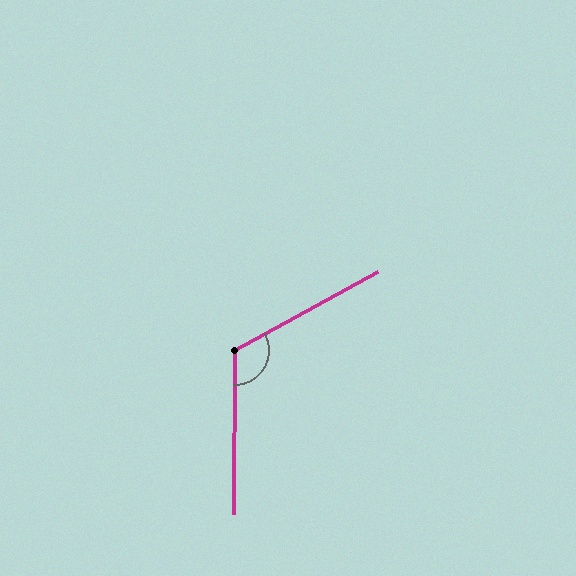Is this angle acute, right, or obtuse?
It is obtuse.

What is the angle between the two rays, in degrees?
Approximately 119 degrees.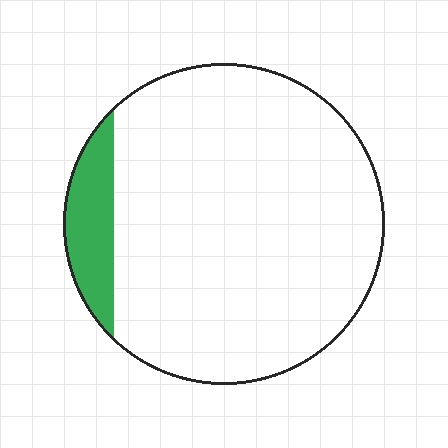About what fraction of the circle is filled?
About one tenth (1/10).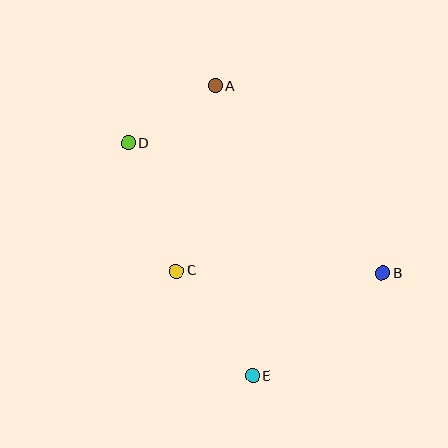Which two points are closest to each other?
Points A and D are closest to each other.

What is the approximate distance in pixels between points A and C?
The distance between A and C is approximately 189 pixels.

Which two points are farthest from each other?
Points A and E are farthest from each other.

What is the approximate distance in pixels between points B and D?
The distance between B and D is approximately 286 pixels.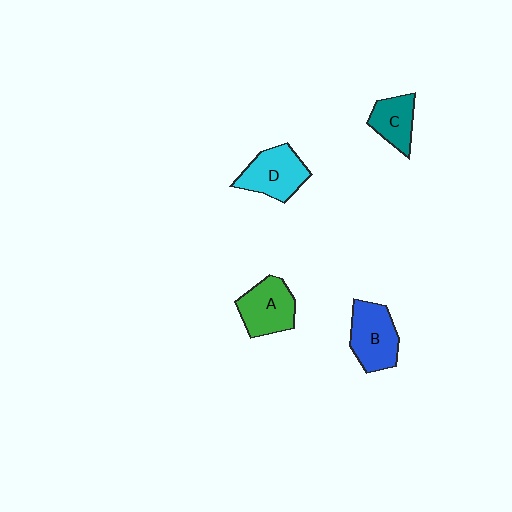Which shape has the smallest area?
Shape C (teal).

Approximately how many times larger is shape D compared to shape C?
Approximately 1.4 times.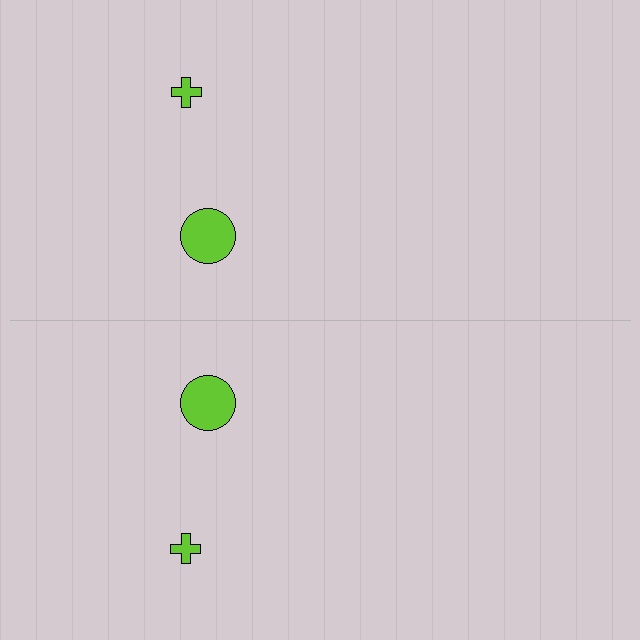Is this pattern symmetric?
Yes, this pattern has bilateral (reflection) symmetry.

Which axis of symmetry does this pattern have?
The pattern has a horizontal axis of symmetry running through the center of the image.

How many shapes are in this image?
There are 4 shapes in this image.